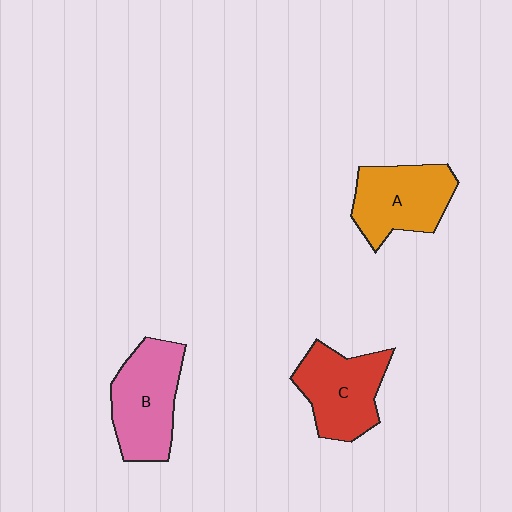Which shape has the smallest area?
Shape A (orange).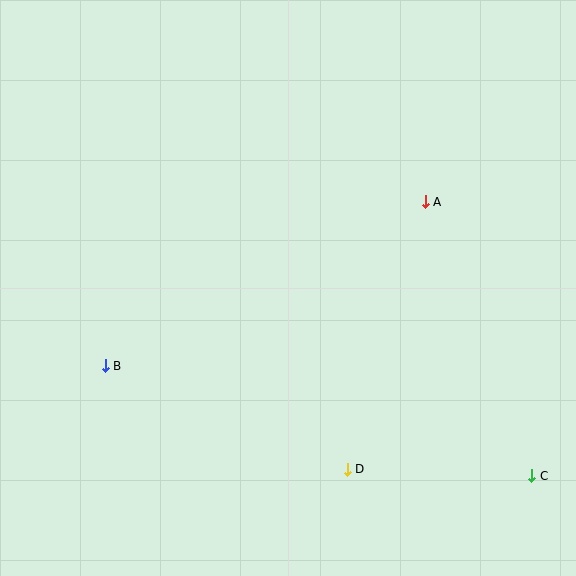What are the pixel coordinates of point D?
Point D is at (347, 469).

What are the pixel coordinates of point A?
Point A is at (425, 202).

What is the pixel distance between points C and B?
The distance between C and B is 440 pixels.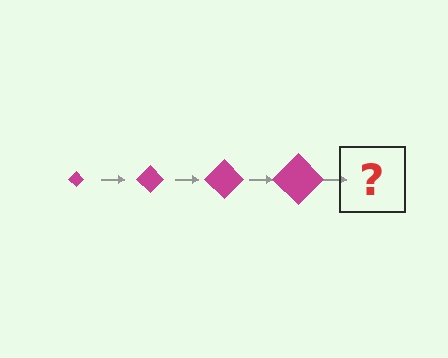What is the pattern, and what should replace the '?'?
The pattern is that the diamond gets progressively larger each step. The '?' should be a magenta diamond, larger than the previous one.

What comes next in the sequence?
The next element should be a magenta diamond, larger than the previous one.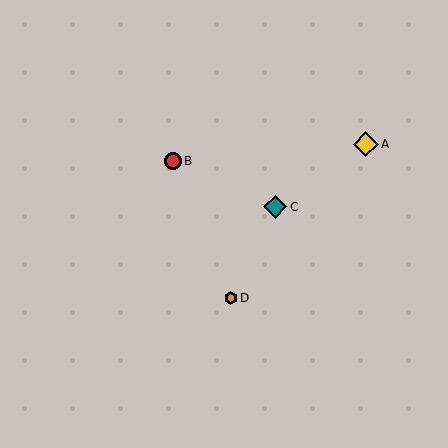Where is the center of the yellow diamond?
The center of the yellow diamond is at (366, 144).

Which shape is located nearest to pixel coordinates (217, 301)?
The orange hexagon (labeled D) at (231, 298) is nearest to that location.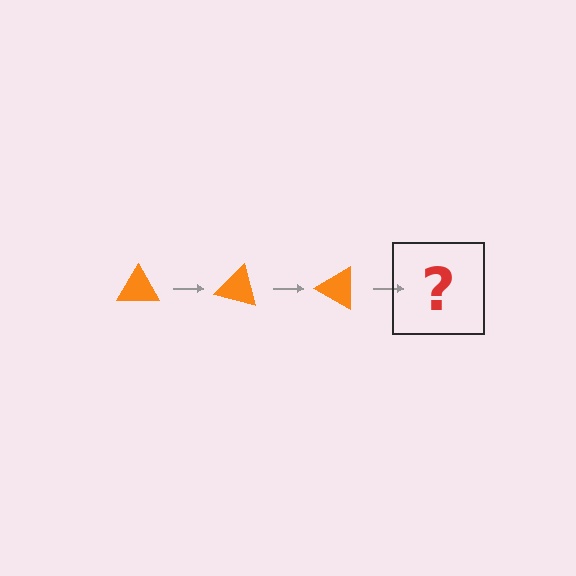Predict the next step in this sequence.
The next step is an orange triangle rotated 45 degrees.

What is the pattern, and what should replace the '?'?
The pattern is that the triangle rotates 15 degrees each step. The '?' should be an orange triangle rotated 45 degrees.